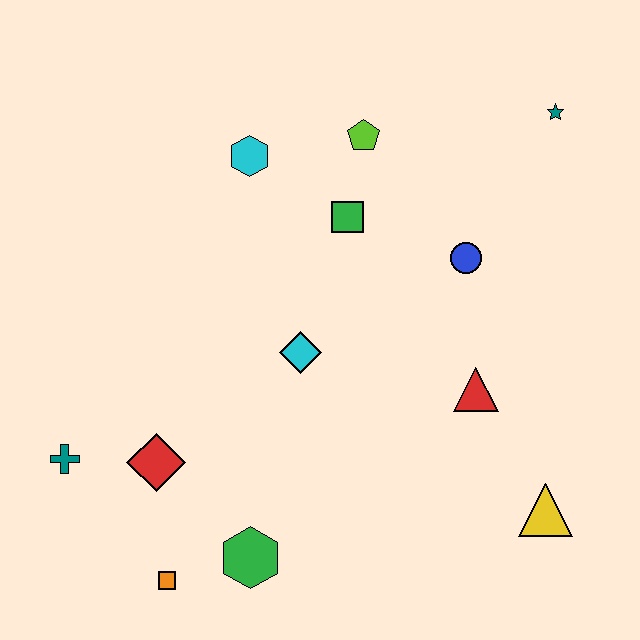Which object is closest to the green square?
The lime pentagon is closest to the green square.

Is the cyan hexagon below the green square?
No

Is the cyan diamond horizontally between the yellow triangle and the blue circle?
No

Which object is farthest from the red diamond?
The teal star is farthest from the red diamond.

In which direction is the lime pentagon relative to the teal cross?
The lime pentagon is above the teal cross.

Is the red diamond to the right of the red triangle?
No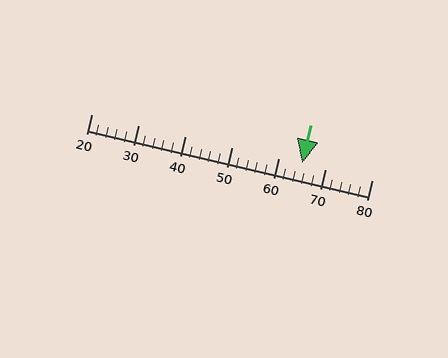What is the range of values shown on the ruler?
The ruler shows values from 20 to 80.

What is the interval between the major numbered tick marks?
The major tick marks are spaced 10 units apart.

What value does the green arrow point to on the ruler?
The green arrow points to approximately 65.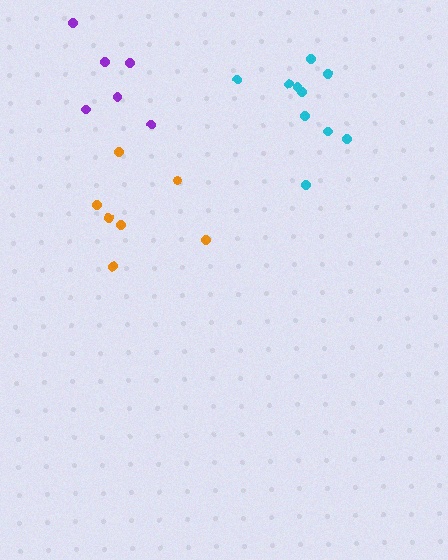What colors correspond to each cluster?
The clusters are colored: cyan, purple, orange.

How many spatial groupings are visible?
There are 3 spatial groupings.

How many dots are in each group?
Group 1: 10 dots, Group 2: 6 dots, Group 3: 7 dots (23 total).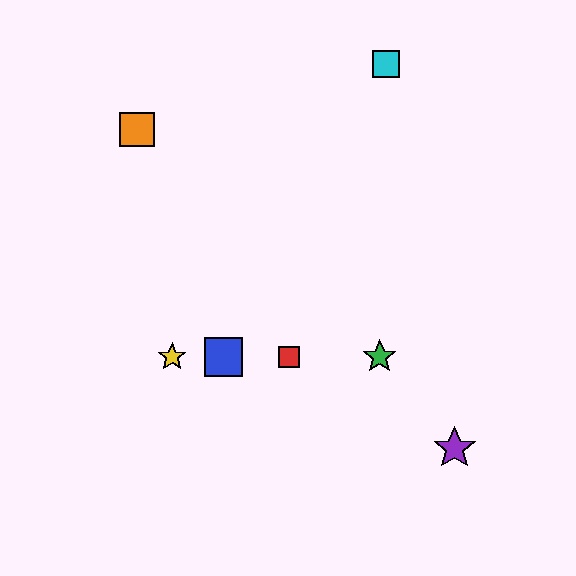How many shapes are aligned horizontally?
4 shapes (the red square, the blue square, the green star, the yellow star) are aligned horizontally.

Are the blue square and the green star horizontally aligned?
Yes, both are at y≈357.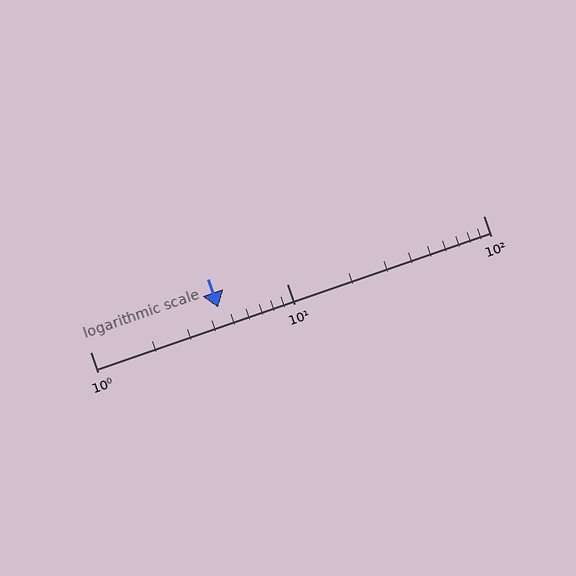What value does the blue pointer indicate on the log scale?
The pointer indicates approximately 4.5.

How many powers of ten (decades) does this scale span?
The scale spans 2 decades, from 1 to 100.